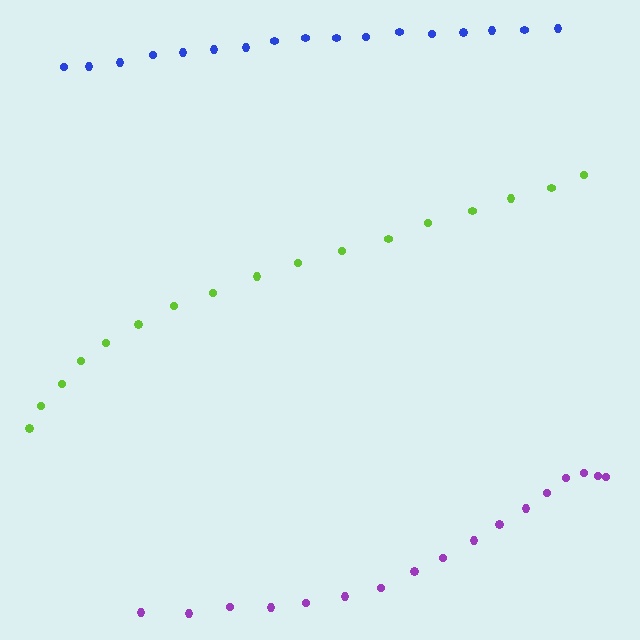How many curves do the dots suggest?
There are 3 distinct paths.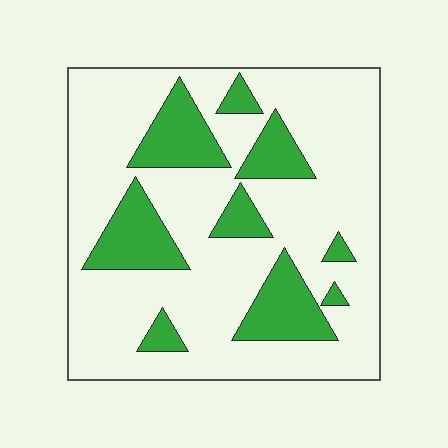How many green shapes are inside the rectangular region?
9.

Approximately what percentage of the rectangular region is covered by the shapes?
Approximately 25%.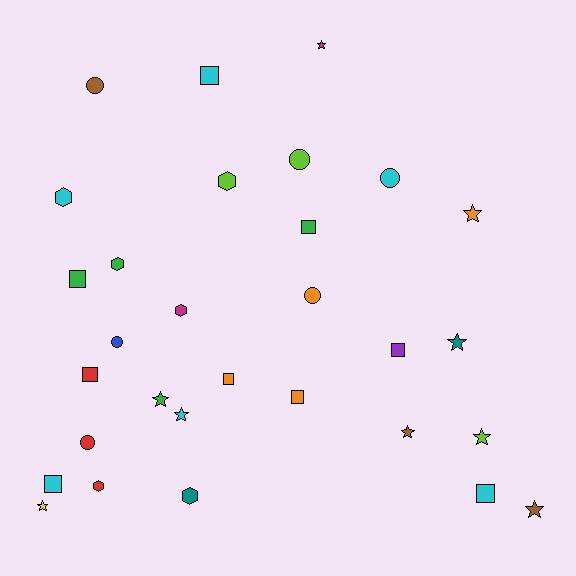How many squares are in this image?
There are 9 squares.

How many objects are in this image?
There are 30 objects.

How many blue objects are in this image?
There is 1 blue object.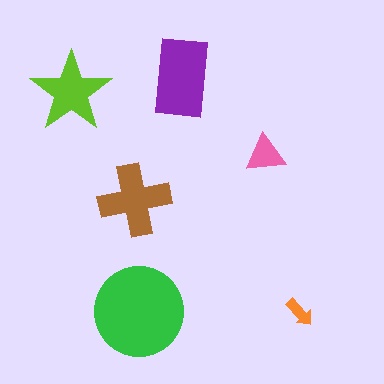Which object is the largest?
The green circle.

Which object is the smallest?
The orange arrow.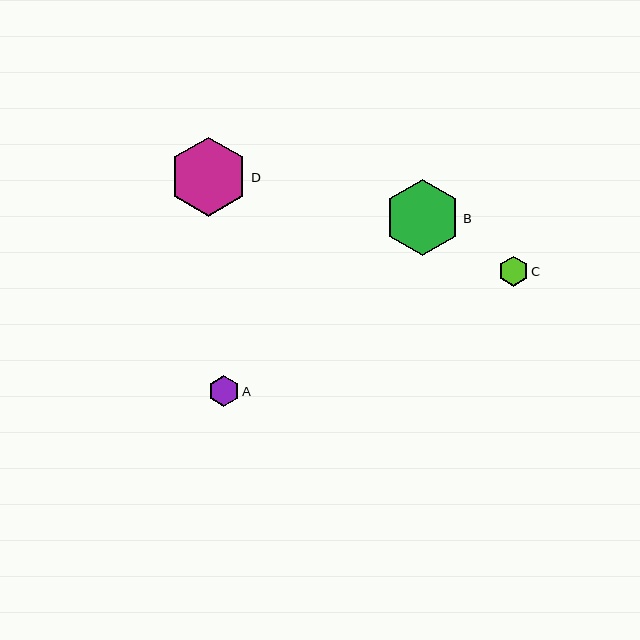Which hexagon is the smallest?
Hexagon C is the smallest with a size of approximately 30 pixels.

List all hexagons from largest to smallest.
From largest to smallest: D, B, A, C.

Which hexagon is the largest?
Hexagon D is the largest with a size of approximately 79 pixels.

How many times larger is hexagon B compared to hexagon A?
Hexagon B is approximately 2.4 times the size of hexagon A.